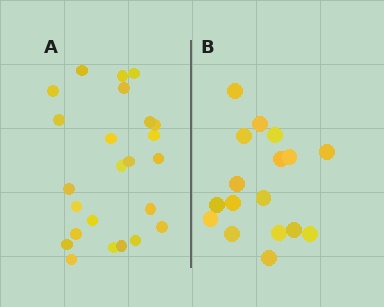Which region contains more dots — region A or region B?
Region A (the left region) has more dots.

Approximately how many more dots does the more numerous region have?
Region A has roughly 8 or so more dots than region B.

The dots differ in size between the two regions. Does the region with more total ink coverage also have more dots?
No. Region B has more total ink coverage because its dots are larger, but region A actually contains more individual dots. Total area can be misleading — the number of items is what matters here.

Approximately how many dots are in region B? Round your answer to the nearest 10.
About 20 dots. (The exact count is 17, which rounds to 20.)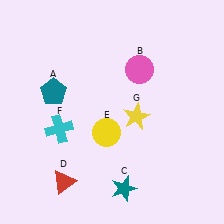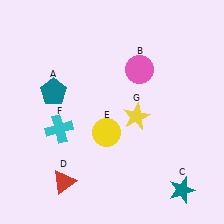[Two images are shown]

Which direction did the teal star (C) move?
The teal star (C) moved right.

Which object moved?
The teal star (C) moved right.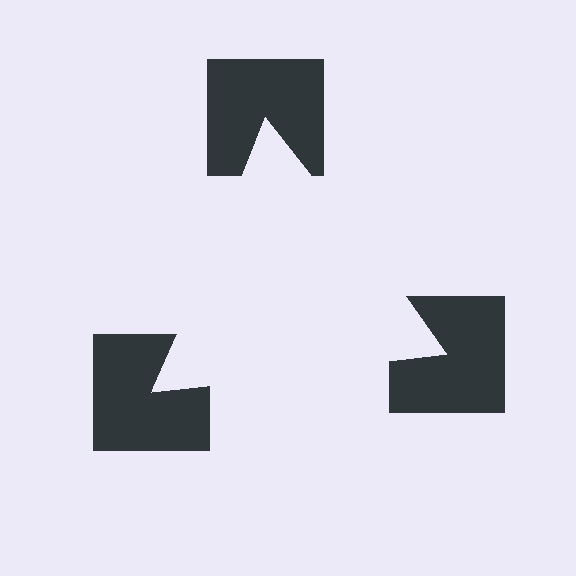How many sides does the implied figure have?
3 sides.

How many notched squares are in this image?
There are 3 — one at each vertex of the illusory triangle.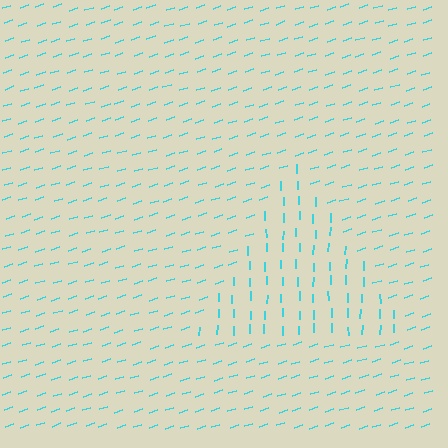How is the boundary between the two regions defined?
The boundary is defined purely by a change in line orientation (approximately 71 degrees difference). All lines are the same color and thickness.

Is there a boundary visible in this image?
Yes, there is a texture boundary formed by a change in line orientation.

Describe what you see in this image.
The image is filled with small cyan line segments. A triangle region in the image has lines oriented differently from the surrounding lines, creating a visible texture boundary.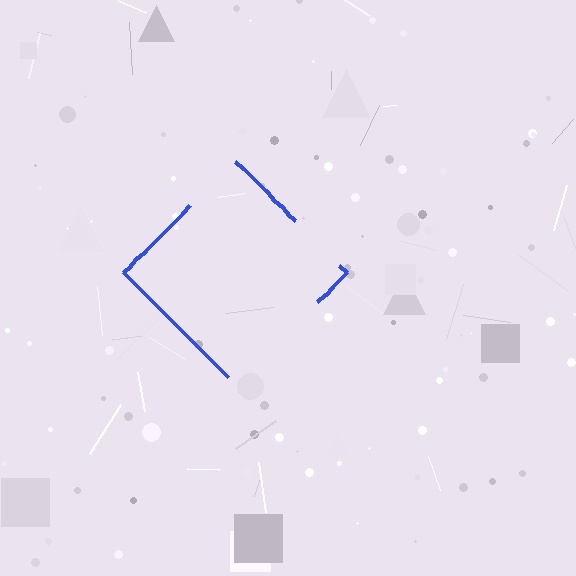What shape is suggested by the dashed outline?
The dashed outline suggests a diamond.